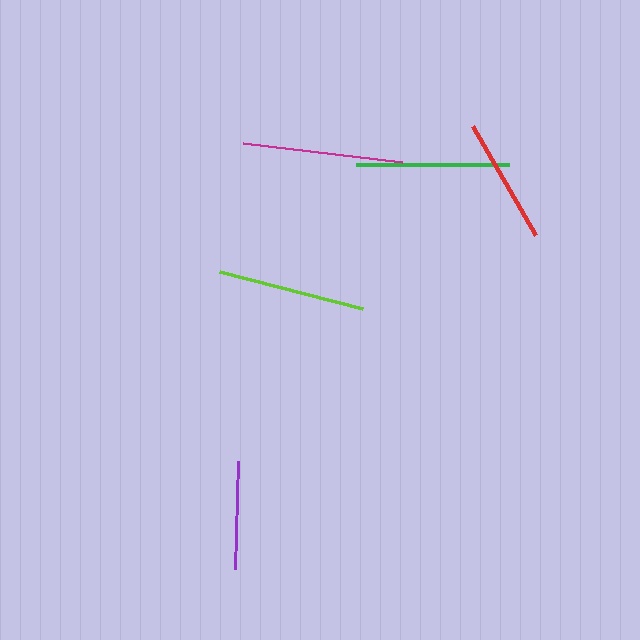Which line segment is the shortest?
The purple line is the shortest at approximately 108 pixels.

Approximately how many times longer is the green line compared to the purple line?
The green line is approximately 1.4 times the length of the purple line.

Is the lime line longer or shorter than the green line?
The green line is longer than the lime line.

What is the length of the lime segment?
The lime segment is approximately 147 pixels long.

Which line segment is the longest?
The magenta line is the longest at approximately 160 pixels.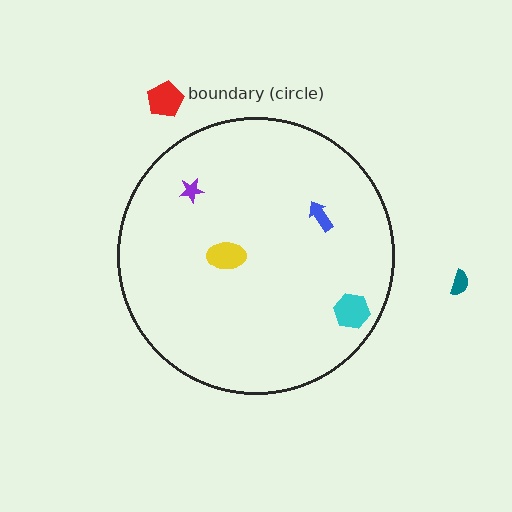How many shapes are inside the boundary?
4 inside, 2 outside.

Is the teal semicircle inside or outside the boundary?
Outside.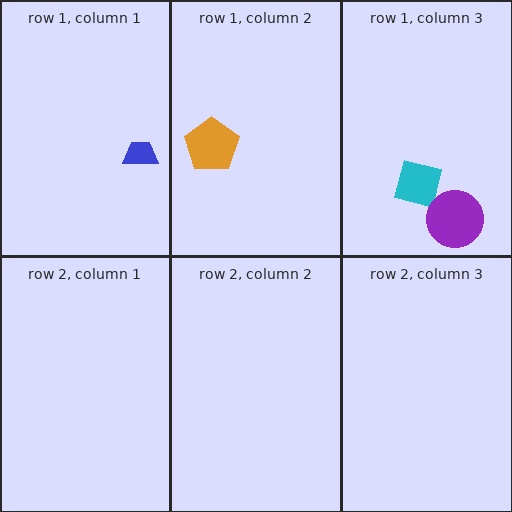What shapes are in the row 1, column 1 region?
The blue trapezoid.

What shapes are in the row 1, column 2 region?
The orange pentagon.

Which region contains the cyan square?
The row 1, column 3 region.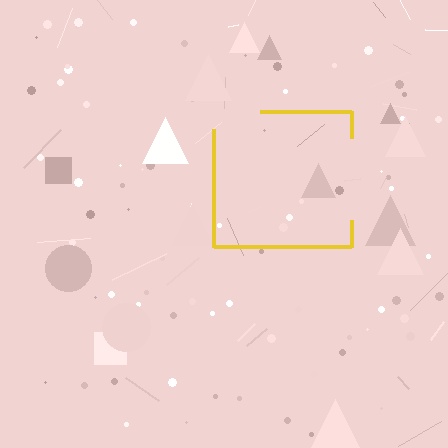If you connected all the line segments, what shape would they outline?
They would outline a square.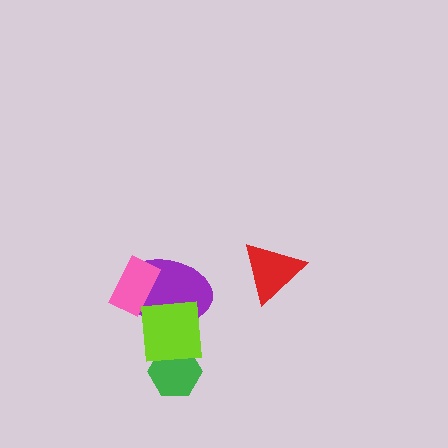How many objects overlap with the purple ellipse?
2 objects overlap with the purple ellipse.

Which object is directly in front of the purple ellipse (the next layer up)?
The pink rectangle is directly in front of the purple ellipse.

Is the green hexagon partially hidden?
Yes, it is partially covered by another shape.